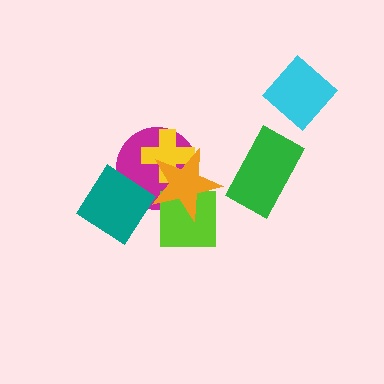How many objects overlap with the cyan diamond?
0 objects overlap with the cyan diamond.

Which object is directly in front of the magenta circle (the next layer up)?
The yellow cross is directly in front of the magenta circle.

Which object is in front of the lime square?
The orange star is in front of the lime square.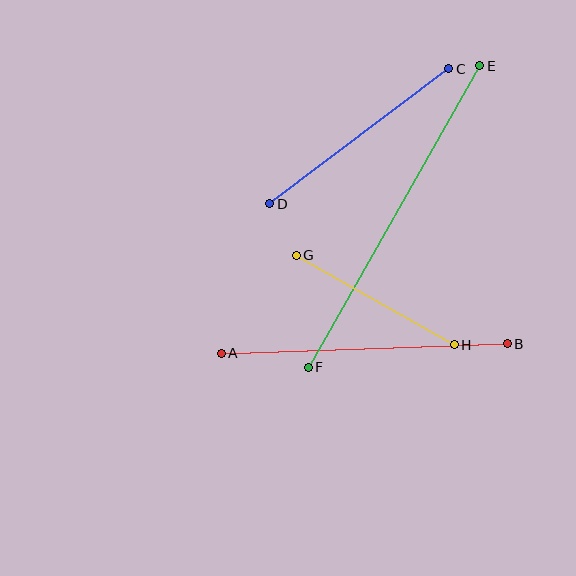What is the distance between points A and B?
The distance is approximately 286 pixels.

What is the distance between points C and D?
The distance is approximately 224 pixels.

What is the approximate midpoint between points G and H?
The midpoint is at approximately (375, 300) pixels.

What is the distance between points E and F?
The distance is approximately 347 pixels.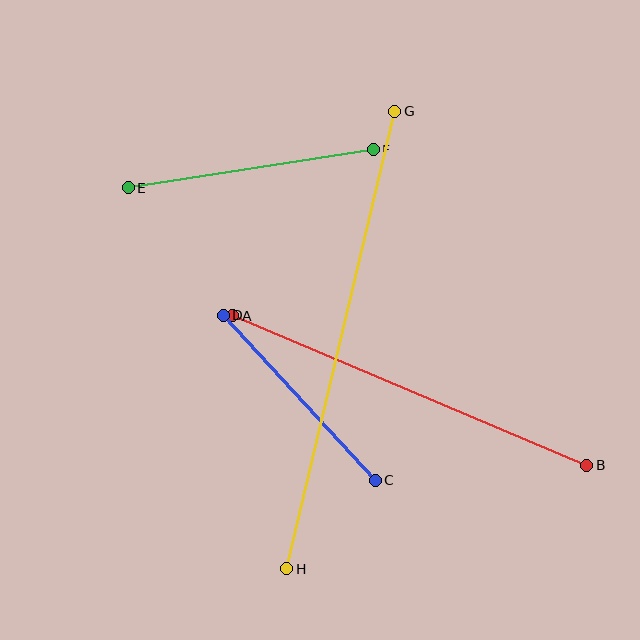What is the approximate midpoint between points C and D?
The midpoint is at approximately (299, 398) pixels.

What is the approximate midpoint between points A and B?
The midpoint is at approximately (410, 391) pixels.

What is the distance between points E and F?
The distance is approximately 248 pixels.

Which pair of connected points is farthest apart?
Points G and H are farthest apart.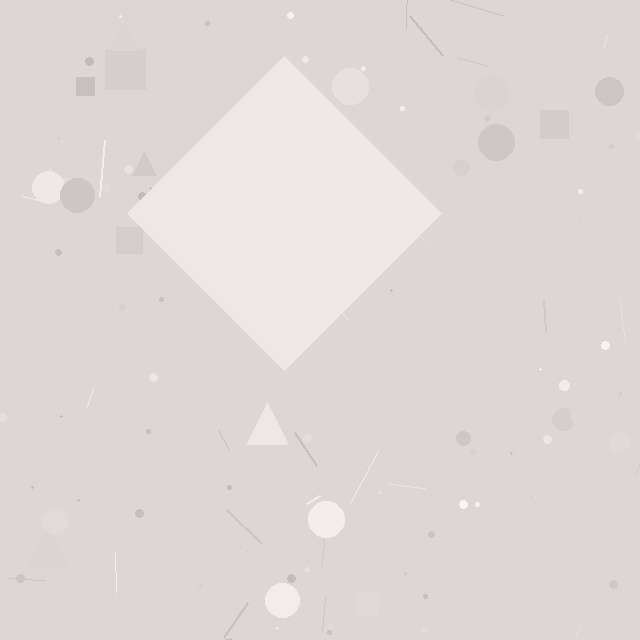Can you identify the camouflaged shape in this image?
The camouflaged shape is a diamond.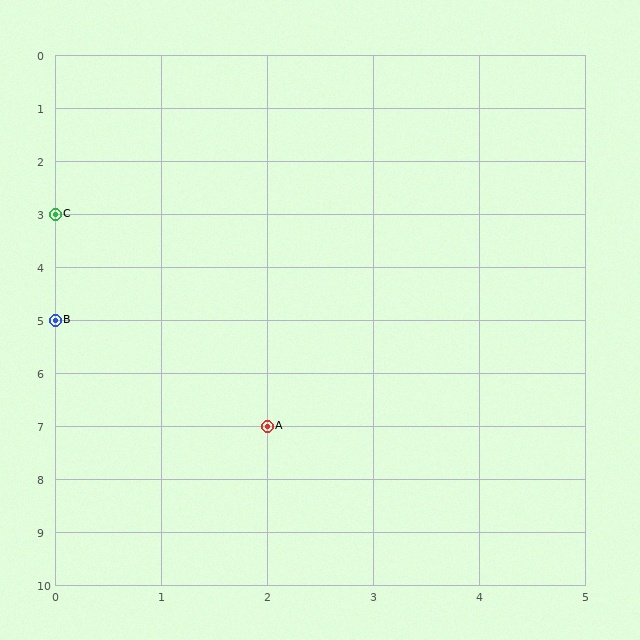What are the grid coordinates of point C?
Point C is at grid coordinates (0, 3).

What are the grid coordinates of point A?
Point A is at grid coordinates (2, 7).